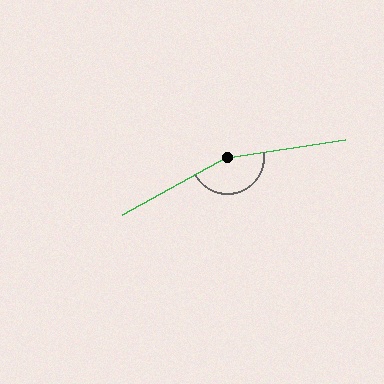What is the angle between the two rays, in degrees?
Approximately 160 degrees.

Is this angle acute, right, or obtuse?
It is obtuse.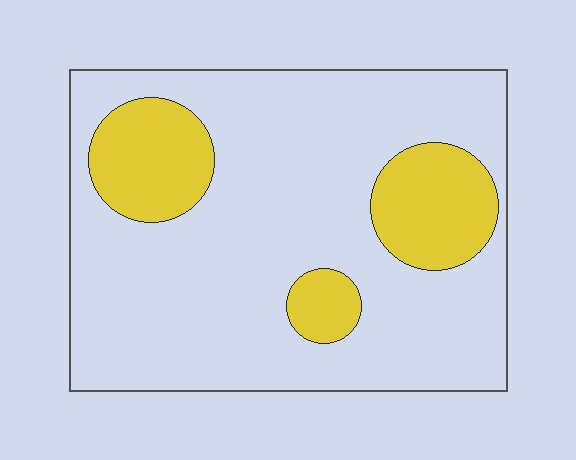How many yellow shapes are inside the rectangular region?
3.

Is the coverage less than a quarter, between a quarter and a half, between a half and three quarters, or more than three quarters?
Less than a quarter.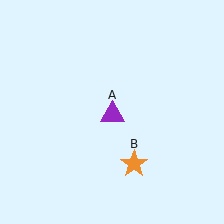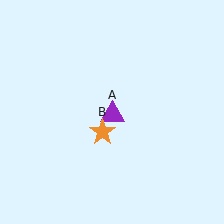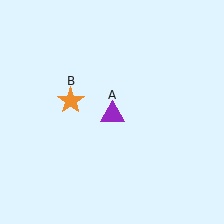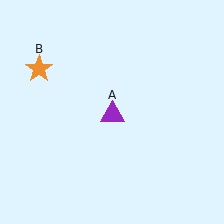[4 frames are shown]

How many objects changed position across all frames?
1 object changed position: orange star (object B).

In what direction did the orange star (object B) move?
The orange star (object B) moved up and to the left.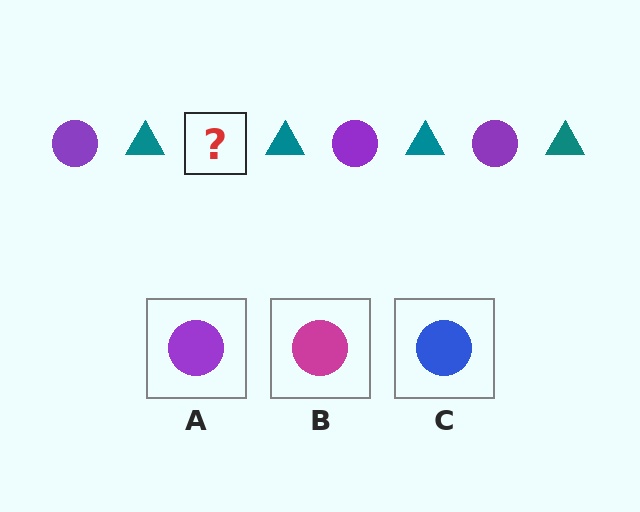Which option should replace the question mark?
Option A.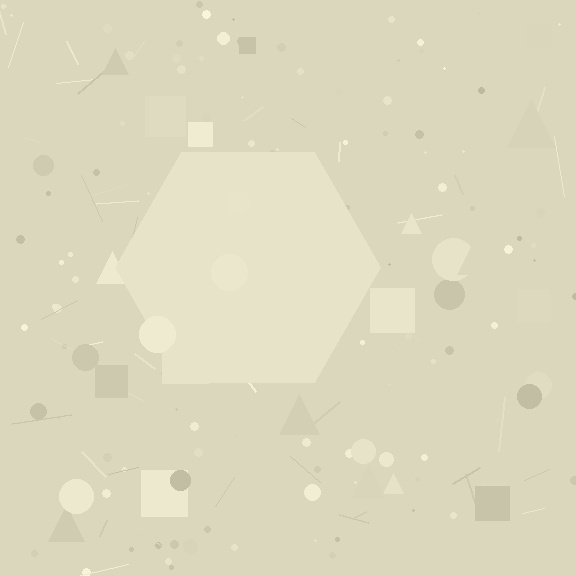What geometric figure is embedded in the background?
A hexagon is embedded in the background.